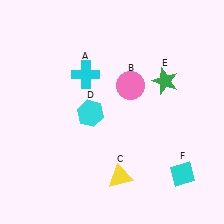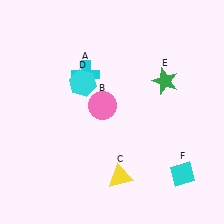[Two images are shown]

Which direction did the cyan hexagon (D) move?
The cyan hexagon (D) moved up.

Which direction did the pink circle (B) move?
The pink circle (B) moved left.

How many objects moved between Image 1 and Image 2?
2 objects moved between the two images.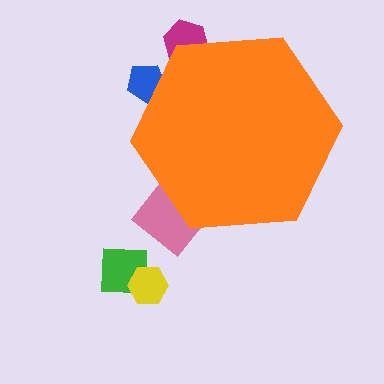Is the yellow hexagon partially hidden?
No, the yellow hexagon is fully visible.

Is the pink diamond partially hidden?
Yes, the pink diamond is partially hidden behind the orange hexagon.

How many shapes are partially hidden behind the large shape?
3 shapes are partially hidden.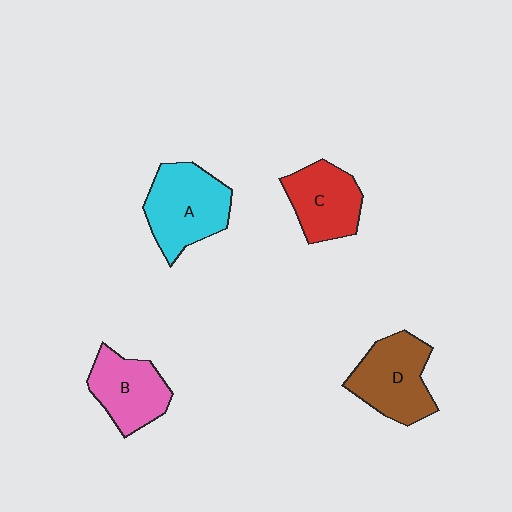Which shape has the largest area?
Shape A (cyan).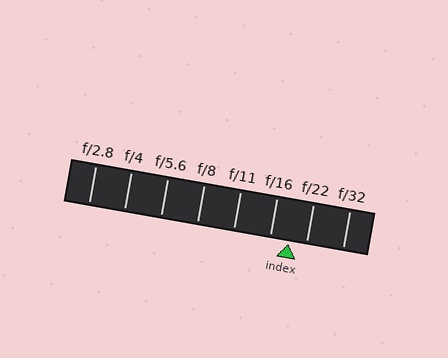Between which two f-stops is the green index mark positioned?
The index mark is between f/16 and f/22.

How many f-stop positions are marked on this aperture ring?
There are 8 f-stop positions marked.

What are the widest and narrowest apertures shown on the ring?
The widest aperture shown is f/2.8 and the narrowest is f/32.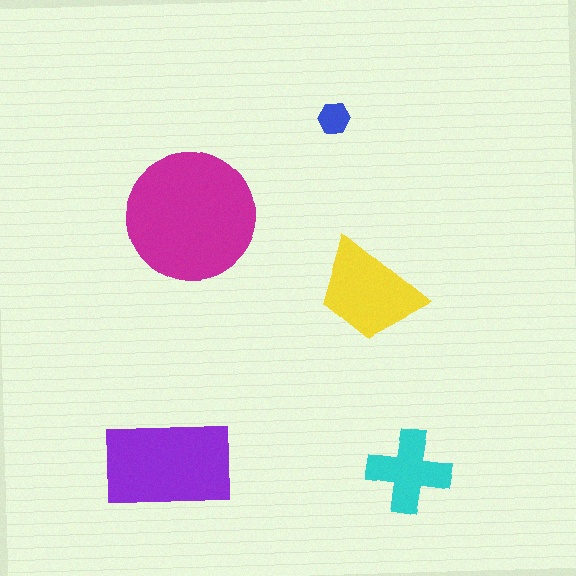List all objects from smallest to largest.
The blue hexagon, the cyan cross, the yellow trapezoid, the purple rectangle, the magenta circle.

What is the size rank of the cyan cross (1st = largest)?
4th.